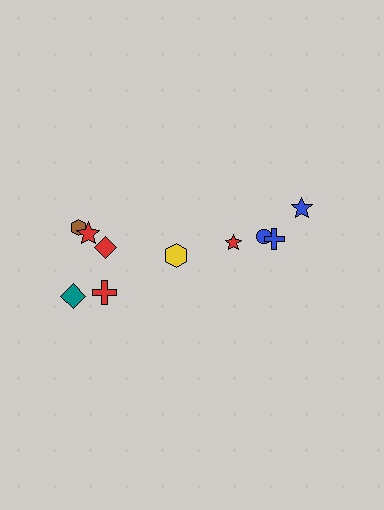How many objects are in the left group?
There are 6 objects.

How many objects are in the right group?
There are 4 objects.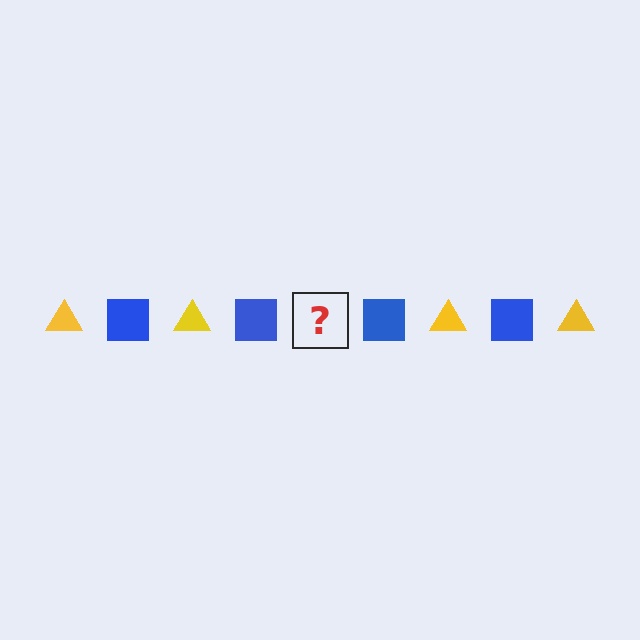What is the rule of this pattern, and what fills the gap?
The rule is that the pattern alternates between yellow triangle and blue square. The gap should be filled with a yellow triangle.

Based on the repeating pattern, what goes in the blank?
The blank should be a yellow triangle.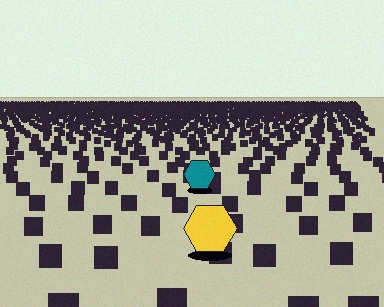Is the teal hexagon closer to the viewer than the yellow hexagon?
No. The yellow hexagon is closer — you can tell from the texture gradient: the ground texture is coarser near it.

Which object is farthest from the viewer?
The teal hexagon is farthest from the viewer. It appears smaller and the ground texture around it is denser.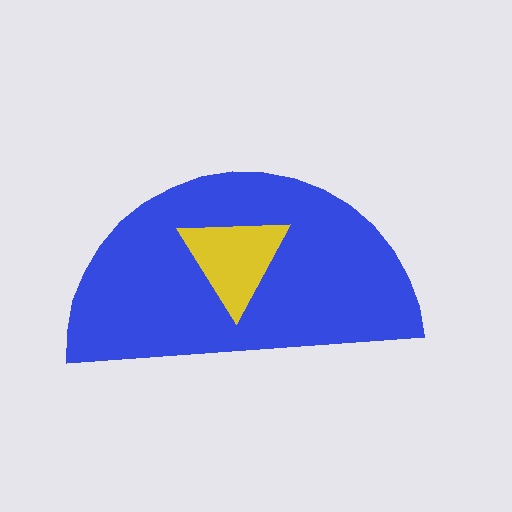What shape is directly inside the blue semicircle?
The yellow triangle.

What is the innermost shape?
The yellow triangle.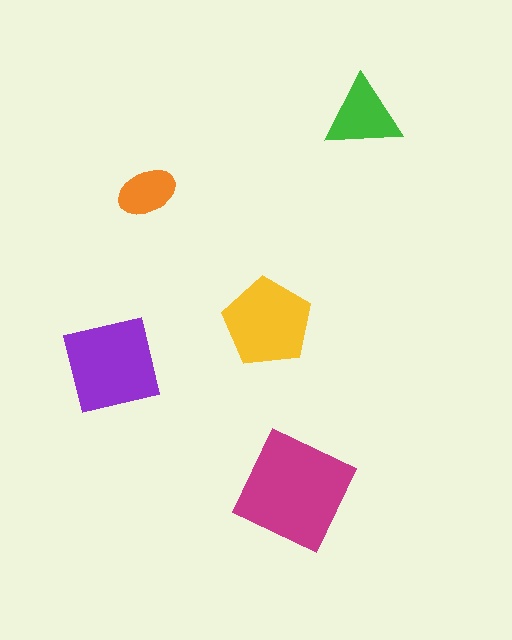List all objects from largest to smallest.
The magenta square, the purple square, the yellow pentagon, the green triangle, the orange ellipse.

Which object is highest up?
The green triangle is topmost.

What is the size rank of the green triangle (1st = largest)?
4th.